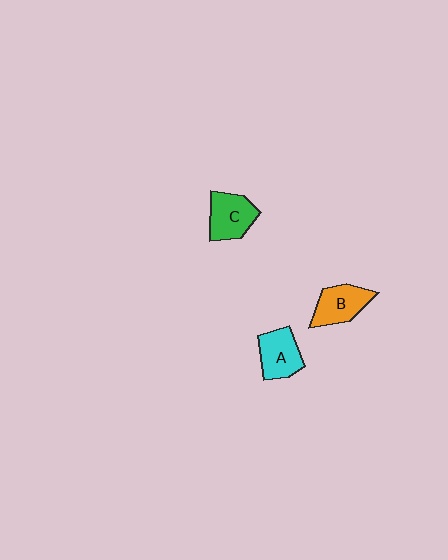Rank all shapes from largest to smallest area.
From largest to smallest: C (green), A (cyan), B (orange).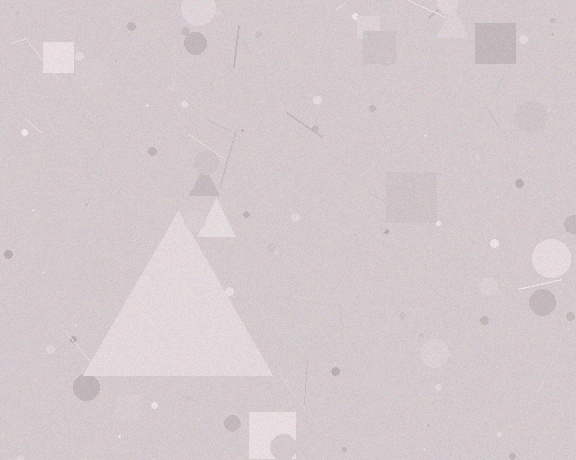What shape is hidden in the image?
A triangle is hidden in the image.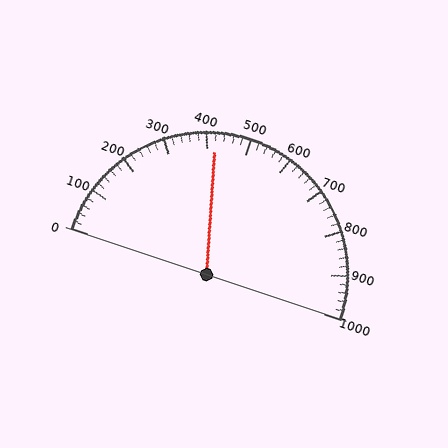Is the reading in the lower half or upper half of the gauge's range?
The reading is in the lower half of the range (0 to 1000).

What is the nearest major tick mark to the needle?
The nearest major tick mark is 400.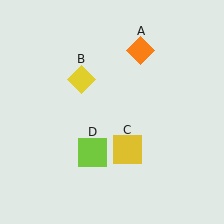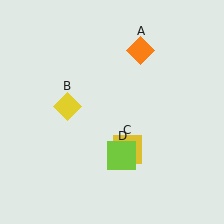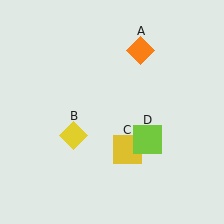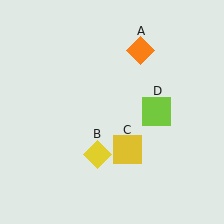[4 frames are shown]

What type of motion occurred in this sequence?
The yellow diamond (object B), lime square (object D) rotated counterclockwise around the center of the scene.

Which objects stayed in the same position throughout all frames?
Orange diamond (object A) and yellow square (object C) remained stationary.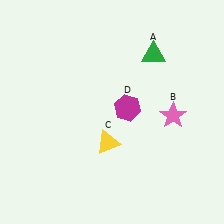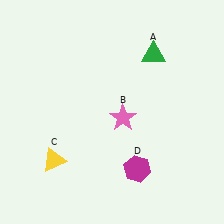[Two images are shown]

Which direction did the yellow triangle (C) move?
The yellow triangle (C) moved left.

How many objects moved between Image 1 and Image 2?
3 objects moved between the two images.